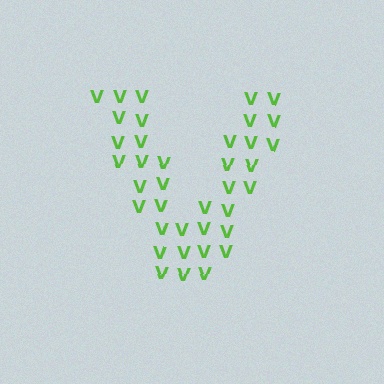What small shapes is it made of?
It is made of small letter V's.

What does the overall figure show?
The overall figure shows the letter V.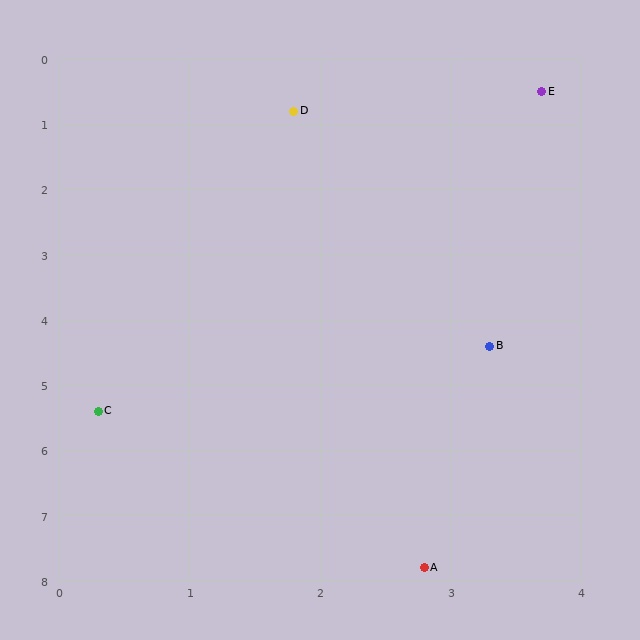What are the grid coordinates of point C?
Point C is at approximately (0.3, 5.4).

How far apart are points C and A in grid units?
Points C and A are about 3.5 grid units apart.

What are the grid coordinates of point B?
Point B is at approximately (3.3, 4.4).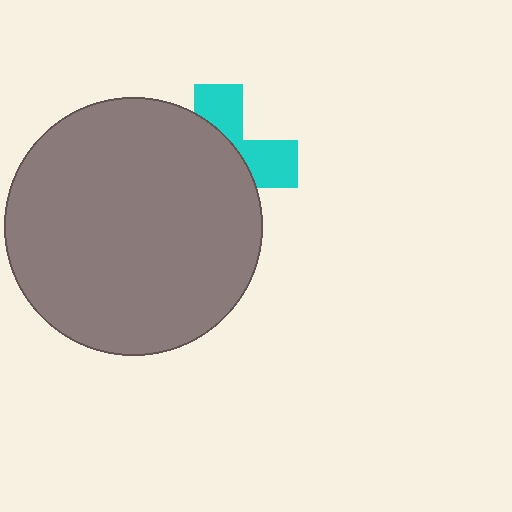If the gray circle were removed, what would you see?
You would see the complete cyan cross.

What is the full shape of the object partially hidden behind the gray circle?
The partially hidden object is a cyan cross.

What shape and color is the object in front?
The object in front is a gray circle.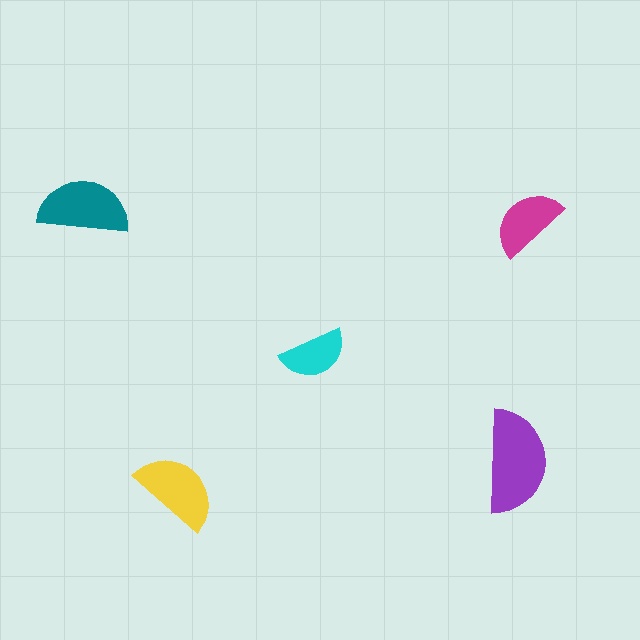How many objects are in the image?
There are 5 objects in the image.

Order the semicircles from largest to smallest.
the purple one, the teal one, the yellow one, the magenta one, the cyan one.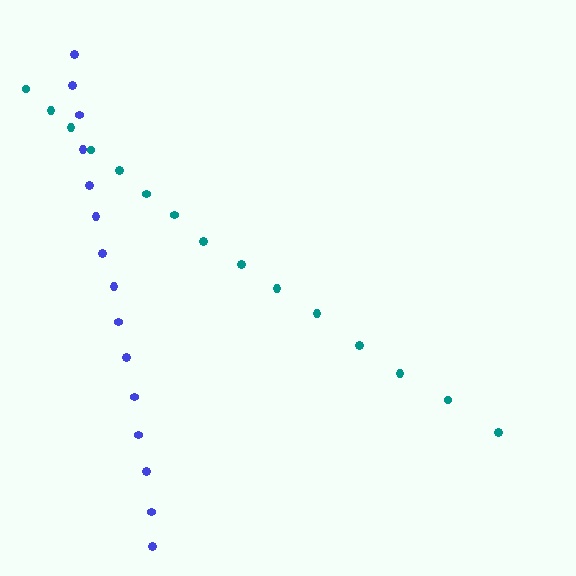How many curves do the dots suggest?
There are 2 distinct paths.